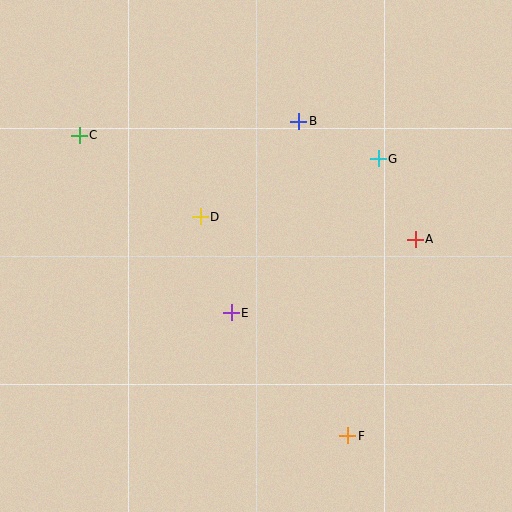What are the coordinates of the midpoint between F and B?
The midpoint between F and B is at (323, 279).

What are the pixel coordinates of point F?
Point F is at (348, 436).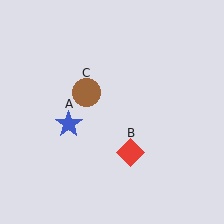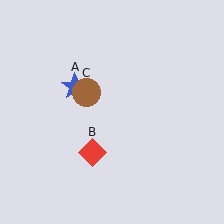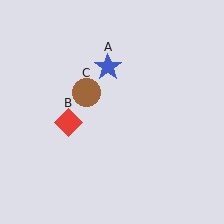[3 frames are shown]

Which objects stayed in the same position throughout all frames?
Brown circle (object C) remained stationary.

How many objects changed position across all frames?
2 objects changed position: blue star (object A), red diamond (object B).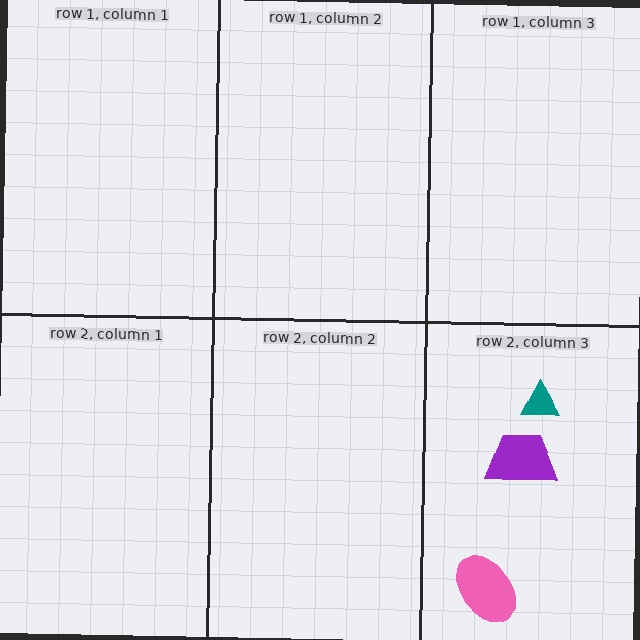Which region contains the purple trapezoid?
The row 2, column 3 region.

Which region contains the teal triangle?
The row 2, column 3 region.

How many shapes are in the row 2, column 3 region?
3.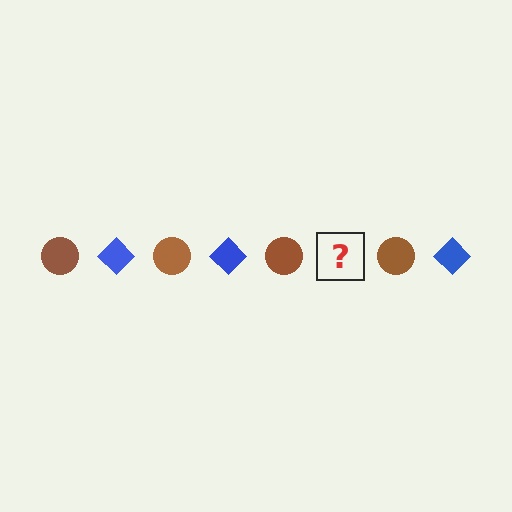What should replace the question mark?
The question mark should be replaced with a blue diamond.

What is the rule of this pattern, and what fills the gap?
The rule is that the pattern alternates between brown circle and blue diamond. The gap should be filled with a blue diamond.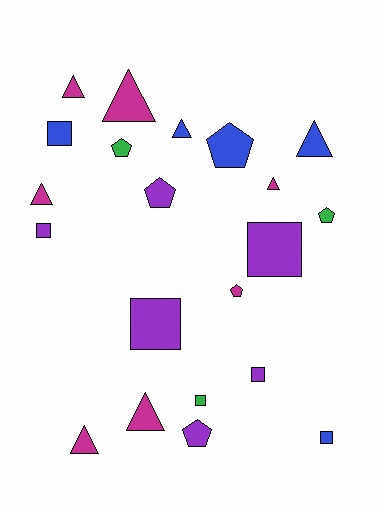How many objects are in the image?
There are 21 objects.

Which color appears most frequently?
Magenta, with 7 objects.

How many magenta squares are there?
There are no magenta squares.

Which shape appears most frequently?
Triangle, with 8 objects.